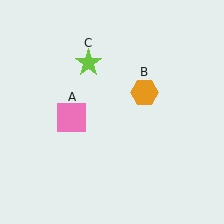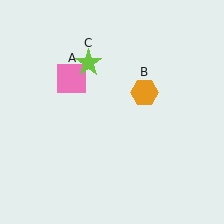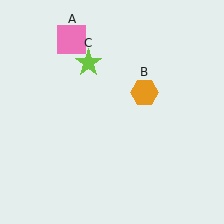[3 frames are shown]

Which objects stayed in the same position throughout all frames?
Orange hexagon (object B) and lime star (object C) remained stationary.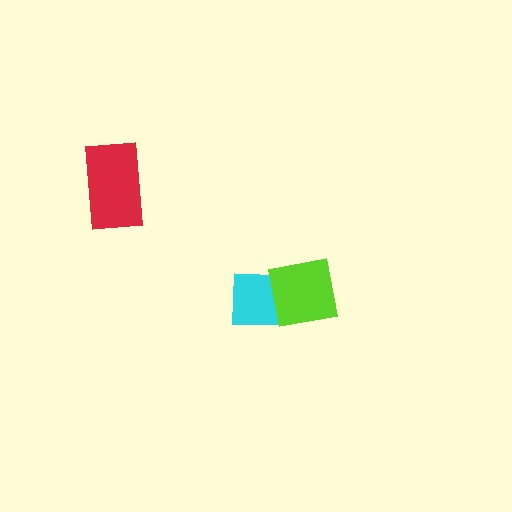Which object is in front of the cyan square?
The lime square is in front of the cyan square.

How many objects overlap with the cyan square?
1 object overlaps with the cyan square.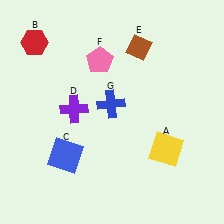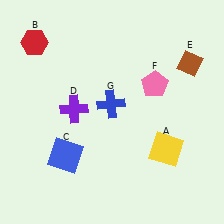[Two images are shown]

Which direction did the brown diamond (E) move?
The brown diamond (E) moved right.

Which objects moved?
The objects that moved are: the brown diamond (E), the pink pentagon (F).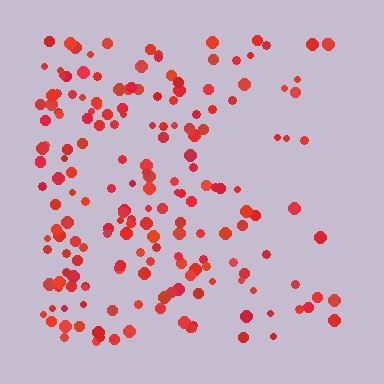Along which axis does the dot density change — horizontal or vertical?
Horizontal.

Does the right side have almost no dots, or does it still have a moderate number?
Still a moderate number, just noticeably fewer than the left.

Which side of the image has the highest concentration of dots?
The left.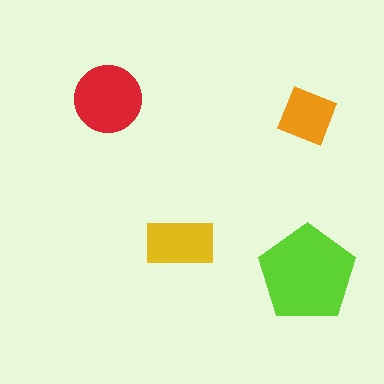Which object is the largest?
The lime pentagon.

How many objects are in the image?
There are 4 objects in the image.